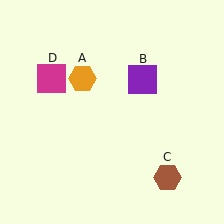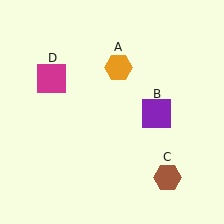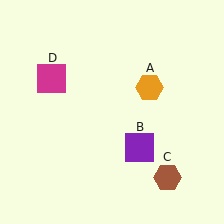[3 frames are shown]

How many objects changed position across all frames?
2 objects changed position: orange hexagon (object A), purple square (object B).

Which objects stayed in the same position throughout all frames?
Brown hexagon (object C) and magenta square (object D) remained stationary.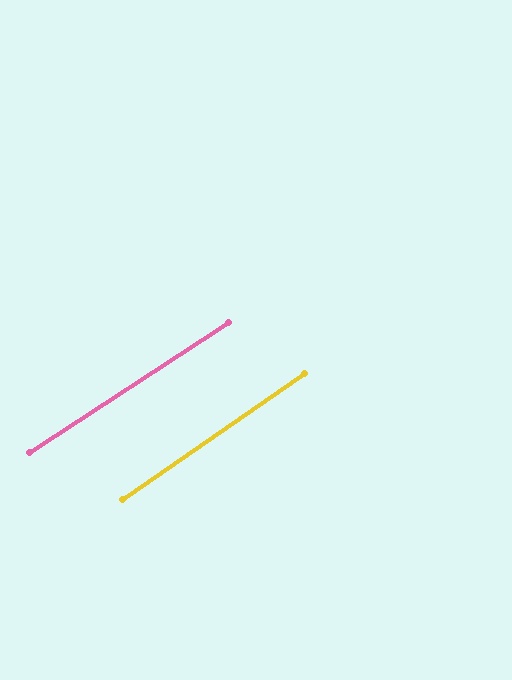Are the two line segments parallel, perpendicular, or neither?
Parallel — their directions differ by only 1.4°.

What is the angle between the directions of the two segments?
Approximately 1 degree.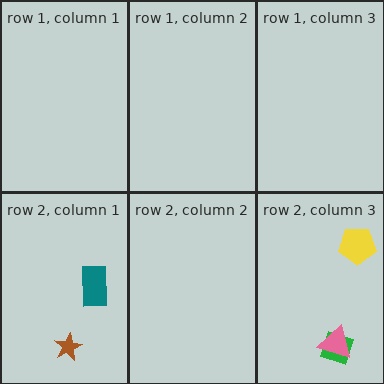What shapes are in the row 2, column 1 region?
The brown star, the teal rectangle.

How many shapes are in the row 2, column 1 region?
2.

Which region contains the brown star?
The row 2, column 1 region.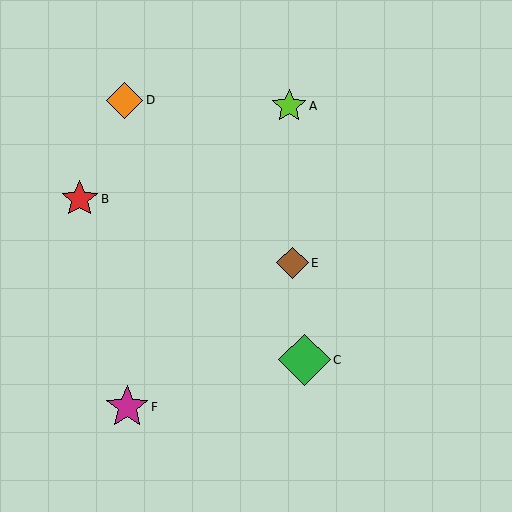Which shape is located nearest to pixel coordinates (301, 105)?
The lime star (labeled A) at (289, 106) is nearest to that location.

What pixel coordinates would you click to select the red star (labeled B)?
Click at (80, 199) to select the red star B.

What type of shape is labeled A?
Shape A is a lime star.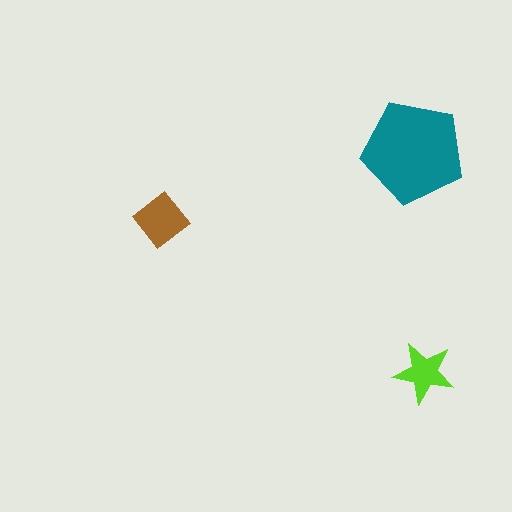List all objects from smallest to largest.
The lime star, the brown diamond, the teal pentagon.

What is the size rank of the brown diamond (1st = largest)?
2nd.